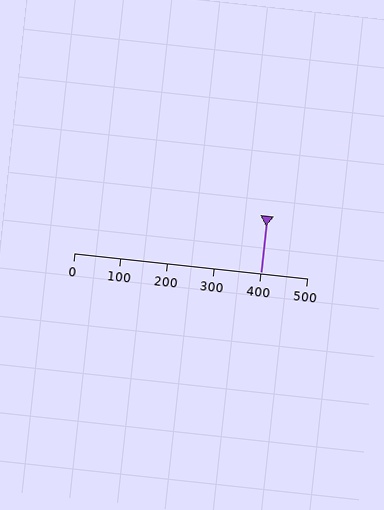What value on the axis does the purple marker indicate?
The marker indicates approximately 400.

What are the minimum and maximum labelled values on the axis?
The axis runs from 0 to 500.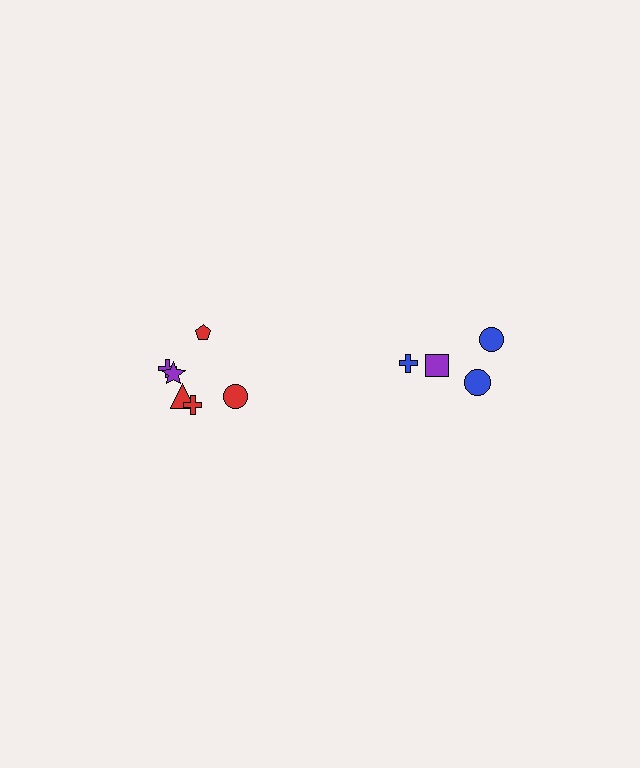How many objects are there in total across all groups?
There are 10 objects.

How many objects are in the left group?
There are 6 objects.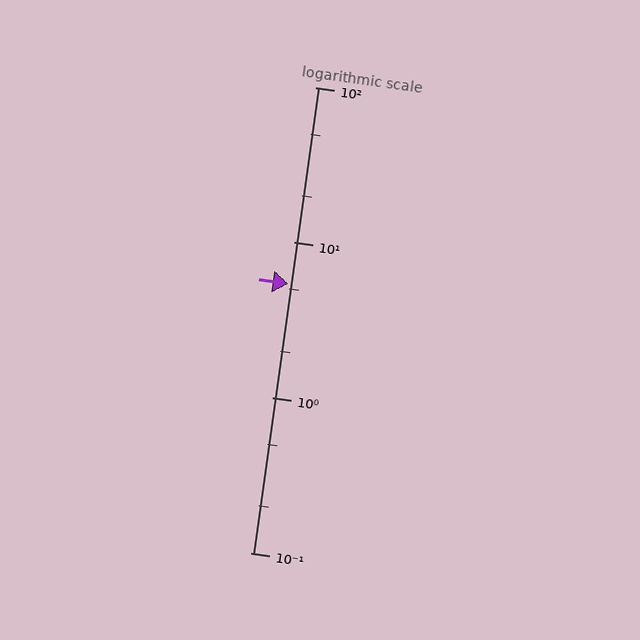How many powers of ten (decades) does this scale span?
The scale spans 3 decades, from 0.1 to 100.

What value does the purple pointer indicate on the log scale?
The pointer indicates approximately 5.4.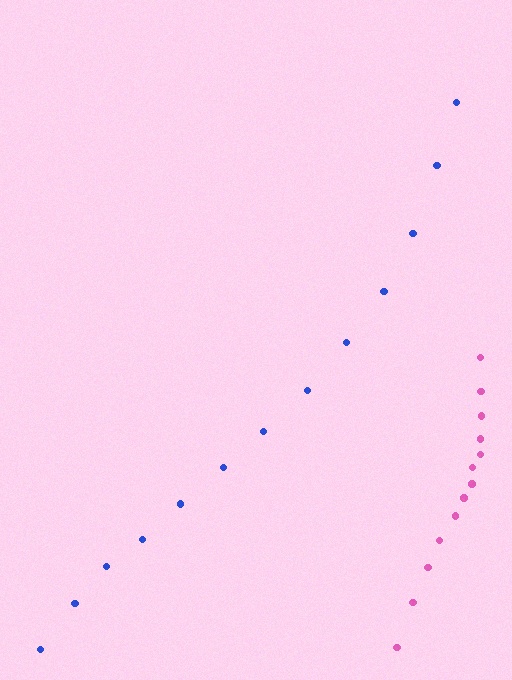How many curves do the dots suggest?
There are 2 distinct paths.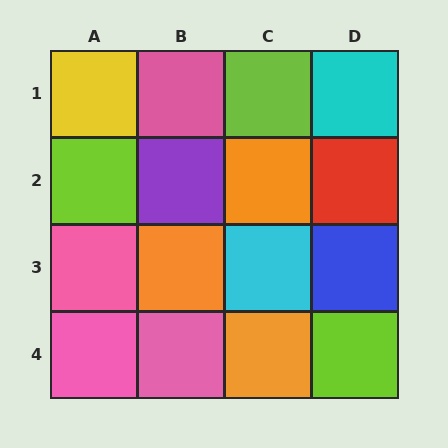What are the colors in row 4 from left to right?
Pink, pink, orange, lime.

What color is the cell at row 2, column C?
Orange.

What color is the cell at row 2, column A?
Lime.